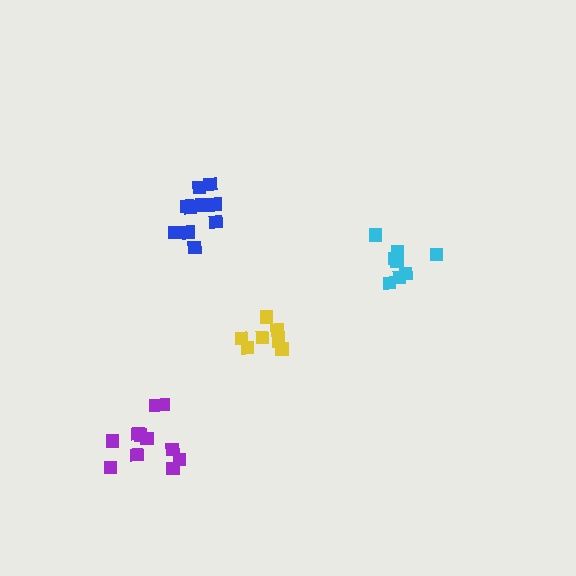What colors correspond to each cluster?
The clusters are colored: cyan, yellow, blue, purple.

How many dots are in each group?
Group 1: 8 dots, Group 2: 7 dots, Group 3: 10 dots, Group 4: 11 dots (36 total).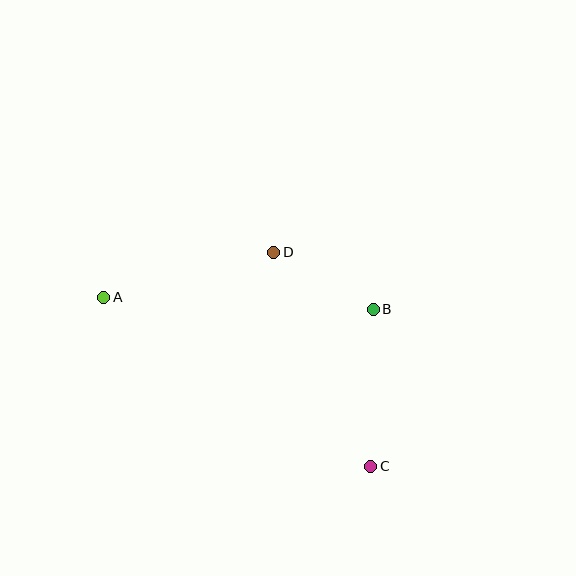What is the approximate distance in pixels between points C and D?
The distance between C and D is approximately 235 pixels.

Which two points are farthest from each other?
Points A and C are farthest from each other.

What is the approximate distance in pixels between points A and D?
The distance between A and D is approximately 176 pixels.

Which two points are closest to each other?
Points B and D are closest to each other.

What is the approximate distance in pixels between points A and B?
The distance between A and B is approximately 270 pixels.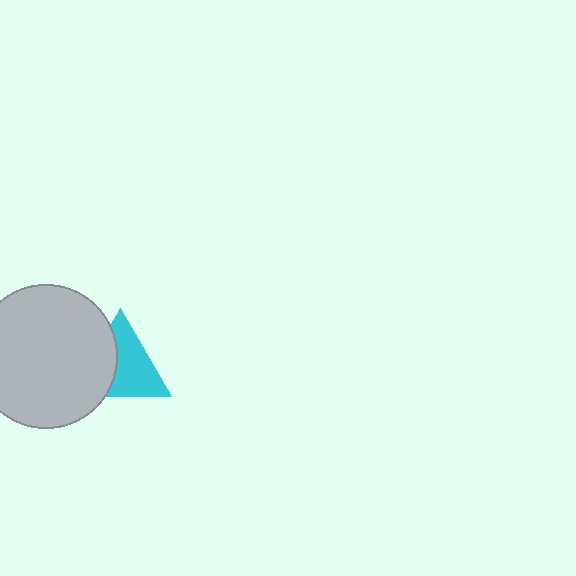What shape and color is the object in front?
The object in front is a light gray circle.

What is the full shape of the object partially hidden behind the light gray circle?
The partially hidden object is a cyan triangle.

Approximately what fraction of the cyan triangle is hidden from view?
Roughly 39% of the cyan triangle is hidden behind the light gray circle.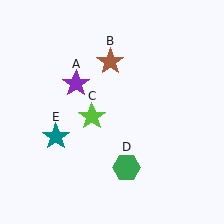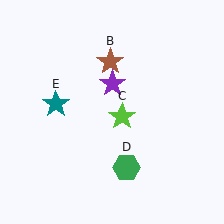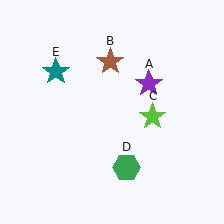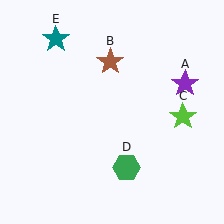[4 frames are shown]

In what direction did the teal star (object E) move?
The teal star (object E) moved up.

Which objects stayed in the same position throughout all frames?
Brown star (object B) and green hexagon (object D) remained stationary.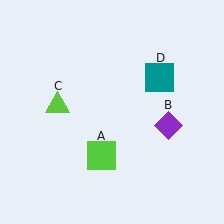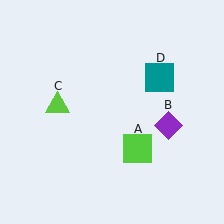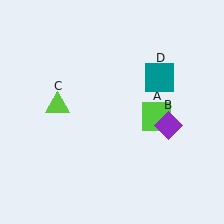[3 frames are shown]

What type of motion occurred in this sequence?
The lime square (object A) rotated counterclockwise around the center of the scene.